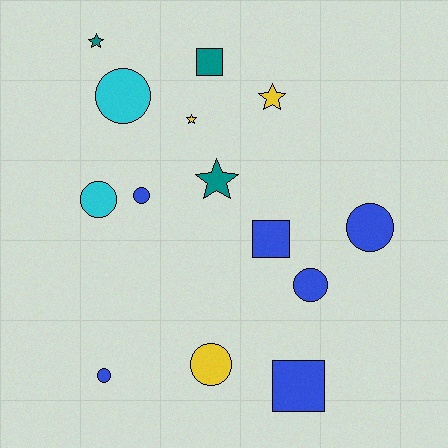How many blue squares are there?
There are 2 blue squares.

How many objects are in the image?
There are 14 objects.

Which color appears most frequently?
Blue, with 6 objects.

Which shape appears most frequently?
Circle, with 7 objects.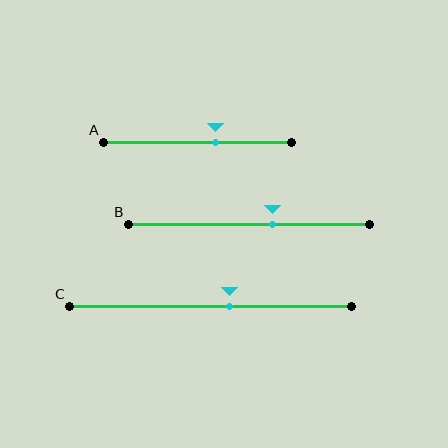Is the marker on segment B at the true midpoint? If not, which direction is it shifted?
No, the marker on segment B is shifted to the right by about 10% of the segment length.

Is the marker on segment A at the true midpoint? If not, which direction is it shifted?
No, the marker on segment A is shifted to the right by about 9% of the segment length.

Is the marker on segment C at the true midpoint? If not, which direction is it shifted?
No, the marker on segment C is shifted to the right by about 7% of the segment length.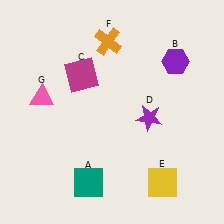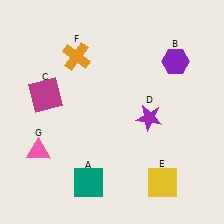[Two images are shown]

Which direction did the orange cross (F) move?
The orange cross (F) moved left.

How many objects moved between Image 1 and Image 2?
3 objects moved between the two images.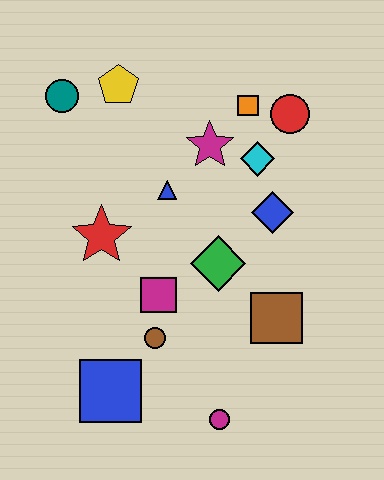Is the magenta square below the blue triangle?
Yes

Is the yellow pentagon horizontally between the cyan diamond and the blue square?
Yes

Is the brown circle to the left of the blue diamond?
Yes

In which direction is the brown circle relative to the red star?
The brown circle is below the red star.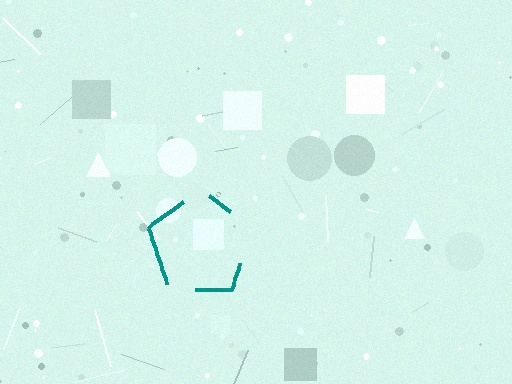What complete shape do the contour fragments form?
The contour fragments form a pentagon.